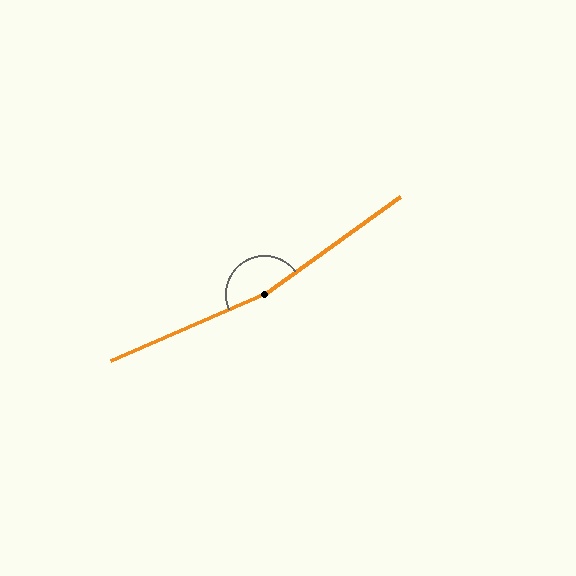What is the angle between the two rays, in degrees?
Approximately 168 degrees.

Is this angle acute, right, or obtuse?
It is obtuse.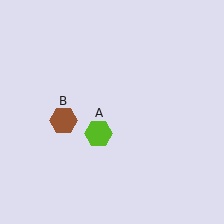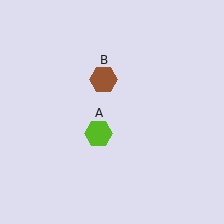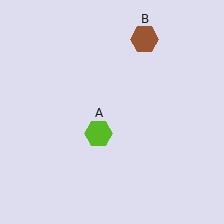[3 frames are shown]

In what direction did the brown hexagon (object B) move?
The brown hexagon (object B) moved up and to the right.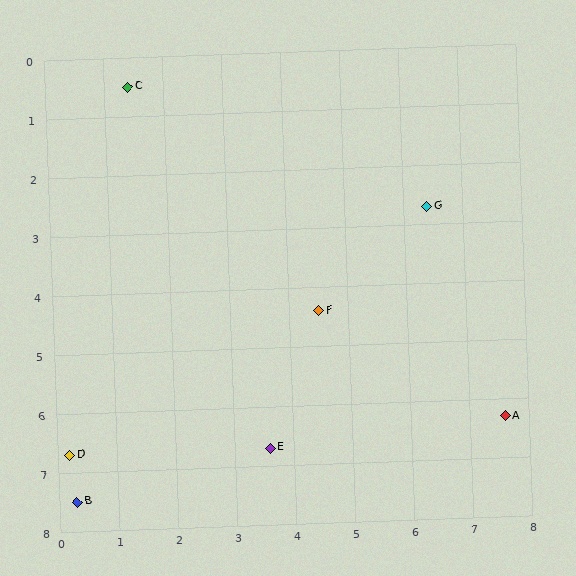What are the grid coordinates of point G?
Point G is at approximately (6.4, 2.7).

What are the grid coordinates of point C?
Point C is at approximately (1.4, 0.5).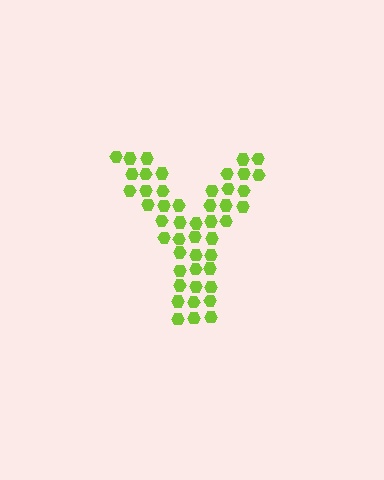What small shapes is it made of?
It is made of small hexagons.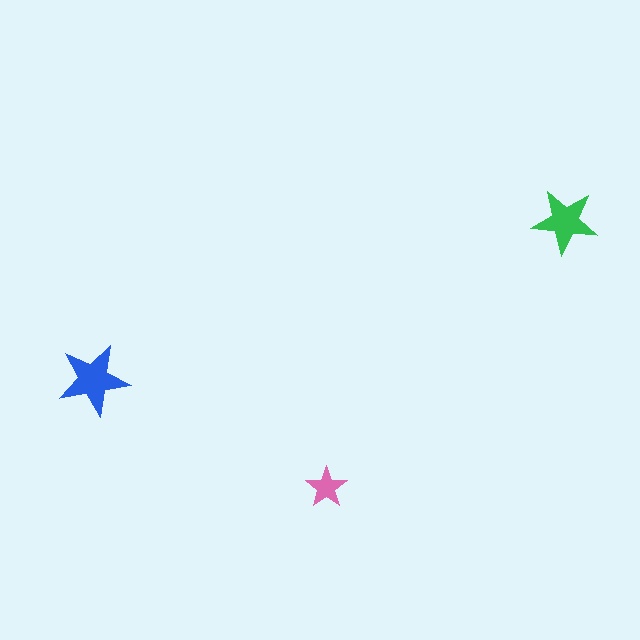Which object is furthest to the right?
The green star is rightmost.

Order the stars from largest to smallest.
the blue one, the green one, the pink one.